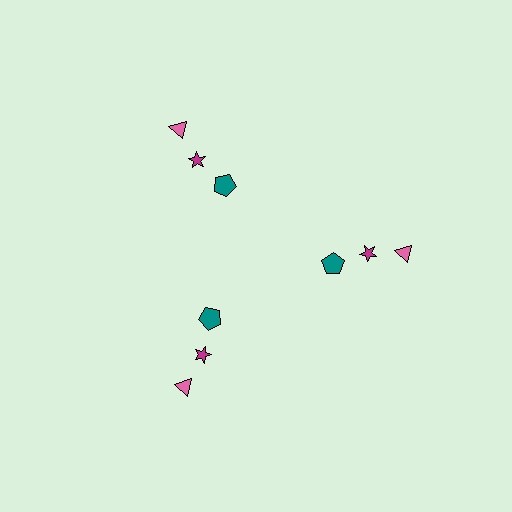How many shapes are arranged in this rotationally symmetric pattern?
There are 9 shapes, arranged in 3 groups of 3.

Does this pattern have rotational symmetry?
Yes, this pattern has 3-fold rotational symmetry. It looks the same after rotating 120 degrees around the center.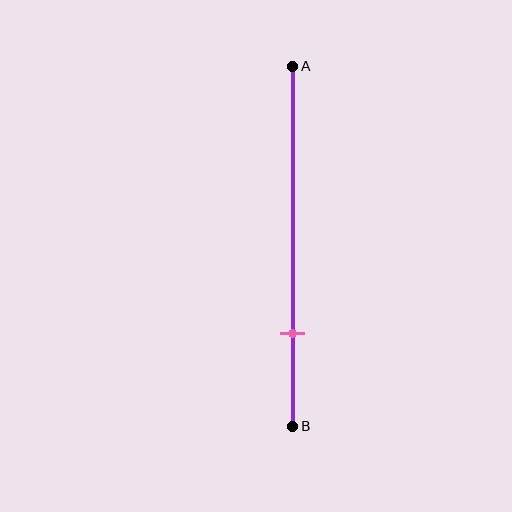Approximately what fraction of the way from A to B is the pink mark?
The pink mark is approximately 75% of the way from A to B.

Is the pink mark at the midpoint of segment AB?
No, the mark is at about 75% from A, not at the 50% midpoint.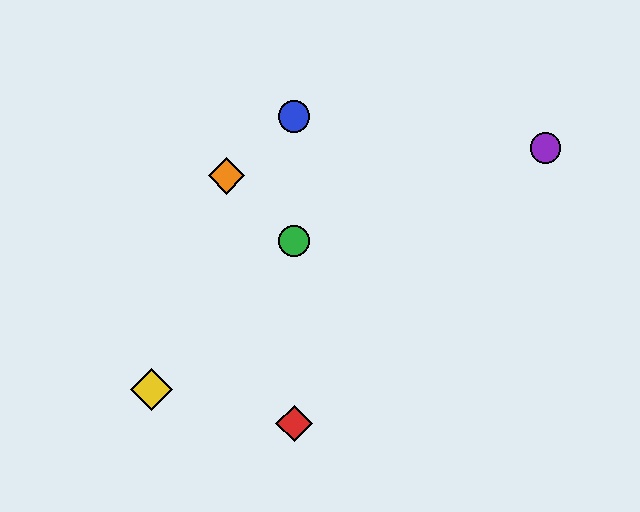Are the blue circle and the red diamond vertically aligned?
Yes, both are at x≈294.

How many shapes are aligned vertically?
3 shapes (the red diamond, the blue circle, the green circle) are aligned vertically.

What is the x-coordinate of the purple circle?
The purple circle is at x≈546.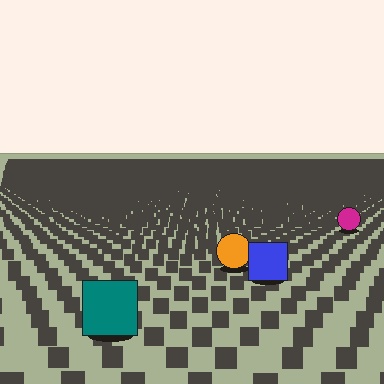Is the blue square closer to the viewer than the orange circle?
Yes. The blue square is closer — you can tell from the texture gradient: the ground texture is coarser near it.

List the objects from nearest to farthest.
From nearest to farthest: the teal square, the blue square, the orange circle, the magenta circle.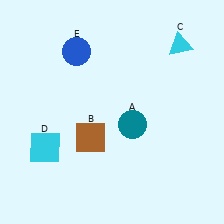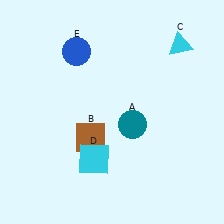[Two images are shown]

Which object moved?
The cyan square (D) moved right.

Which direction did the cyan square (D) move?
The cyan square (D) moved right.